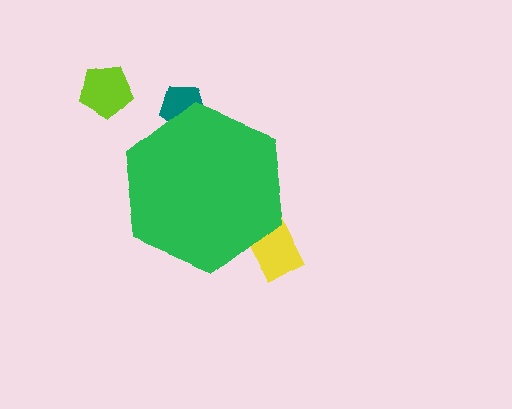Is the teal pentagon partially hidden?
Yes, the teal pentagon is partially hidden behind the green hexagon.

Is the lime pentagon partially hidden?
No, the lime pentagon is fully visible.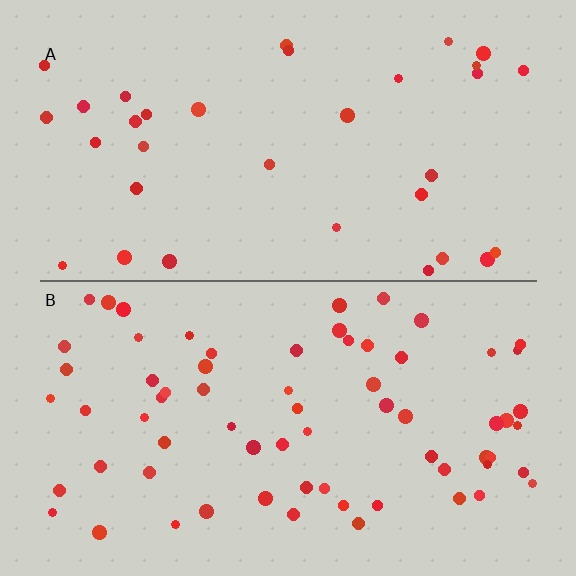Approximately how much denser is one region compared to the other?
Approximately 2.0× — region B over region A.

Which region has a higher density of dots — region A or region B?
B (the bottom).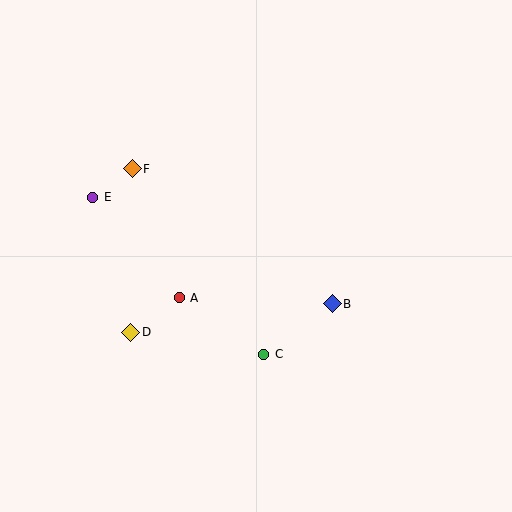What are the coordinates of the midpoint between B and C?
The midpoint between B and C is at (298, 329).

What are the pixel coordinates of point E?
Point E is at (93, 197).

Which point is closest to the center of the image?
Point A at (179, 298) is closest to the center.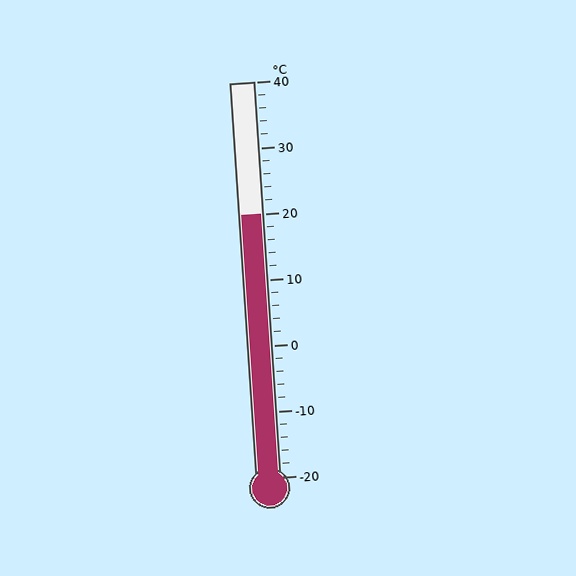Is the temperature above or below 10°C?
The temperature is above 10°C.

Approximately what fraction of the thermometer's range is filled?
The thermometer is filled to approximately 65% of its range.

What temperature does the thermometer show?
The thermometer shows approximately 20°C.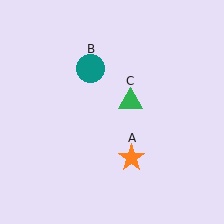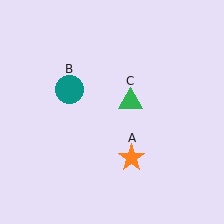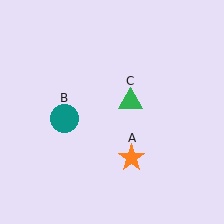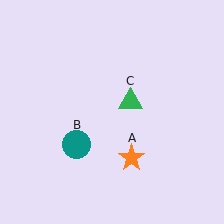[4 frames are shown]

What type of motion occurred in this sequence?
The teal circle (object B) rotated counterclockwise around the center of the scene.